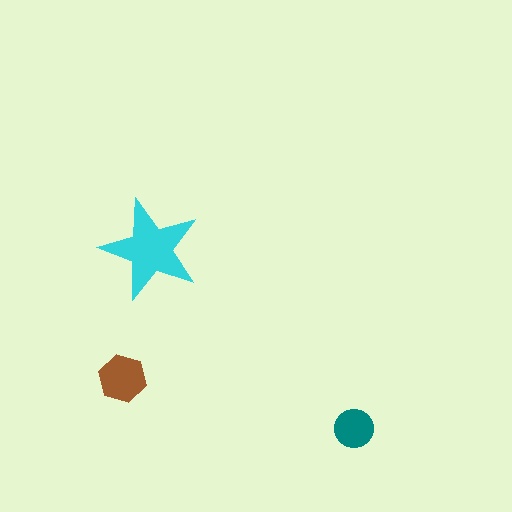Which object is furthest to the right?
The teal circle is rightmost.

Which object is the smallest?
The teal circle.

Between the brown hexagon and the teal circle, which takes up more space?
The brown hexagon.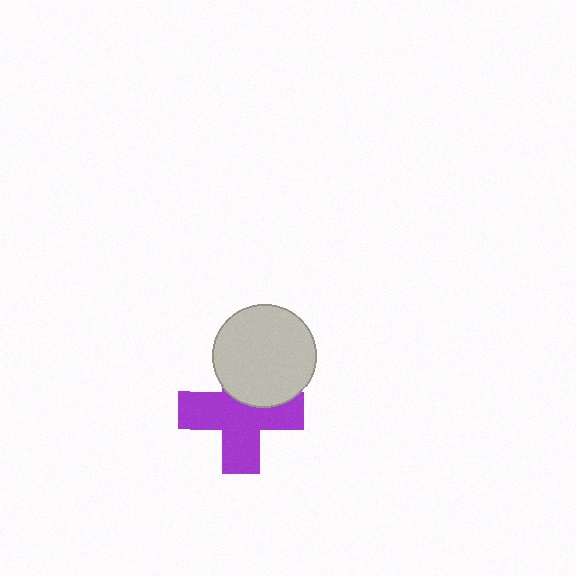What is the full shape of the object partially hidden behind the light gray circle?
The partially hidden object is a purple cross.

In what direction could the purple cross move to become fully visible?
The purple cross could move down. That would shift it out from behind the light gray circle entirely.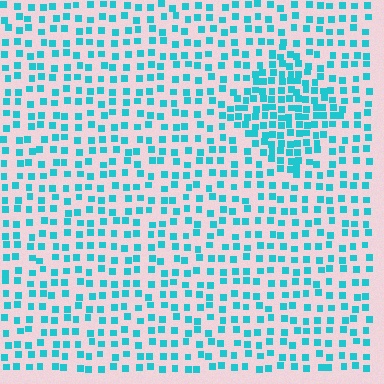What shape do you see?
I see a diamond.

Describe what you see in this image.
The image contains small cyan elements arranged at two different densities. A diamond-shaped region is visible where the elements are more densely packed than the surrounding area.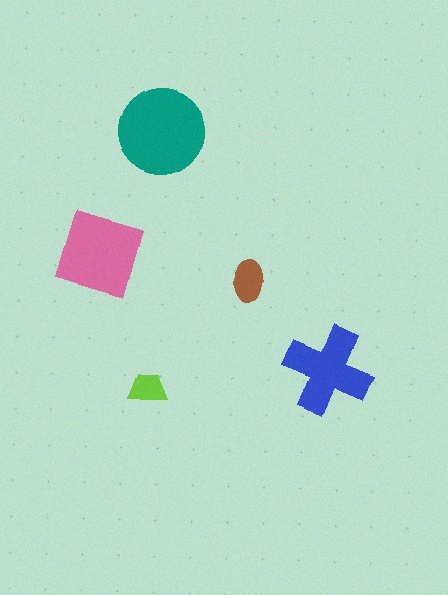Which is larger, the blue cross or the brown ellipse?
The blue cross.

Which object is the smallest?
The lime trapezoid.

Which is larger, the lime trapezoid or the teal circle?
The teal circle.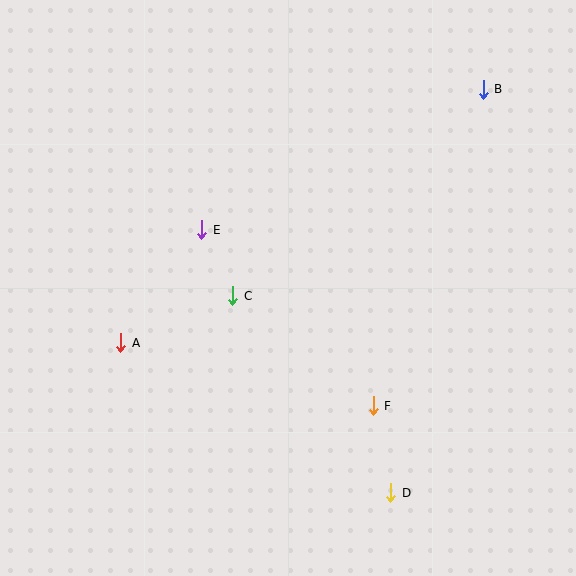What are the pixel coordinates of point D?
Point D is at (391, 493).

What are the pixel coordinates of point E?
Point E is at (202, 230).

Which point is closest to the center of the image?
Point C at (233, 296) is closest to the center.